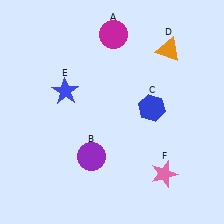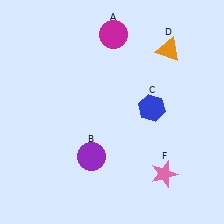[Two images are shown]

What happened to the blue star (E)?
The blue star (E) was removed in Image 2. It was in the top-left area of Image 1.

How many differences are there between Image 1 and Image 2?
There is 1 difference between the two images.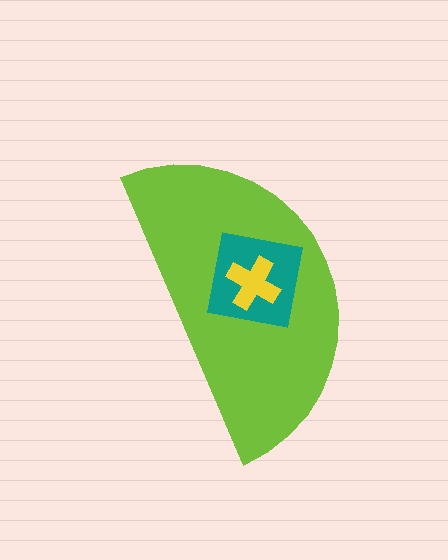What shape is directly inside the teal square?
The yellow cross.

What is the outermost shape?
The lime semicircle.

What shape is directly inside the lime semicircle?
The teal square.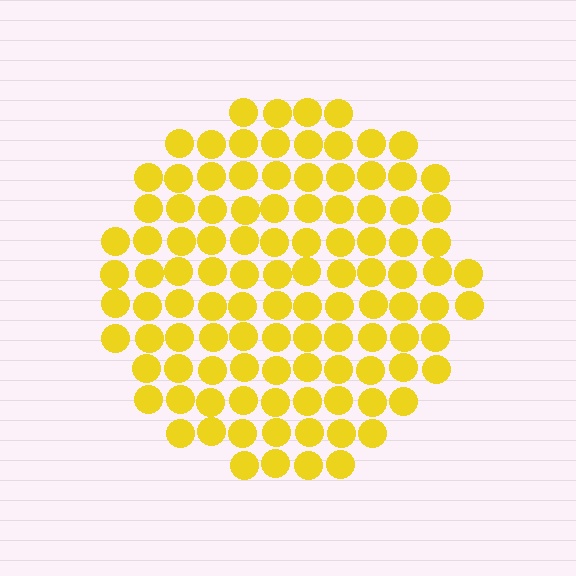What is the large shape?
The large shape is a circle.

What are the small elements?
The small elements are circles.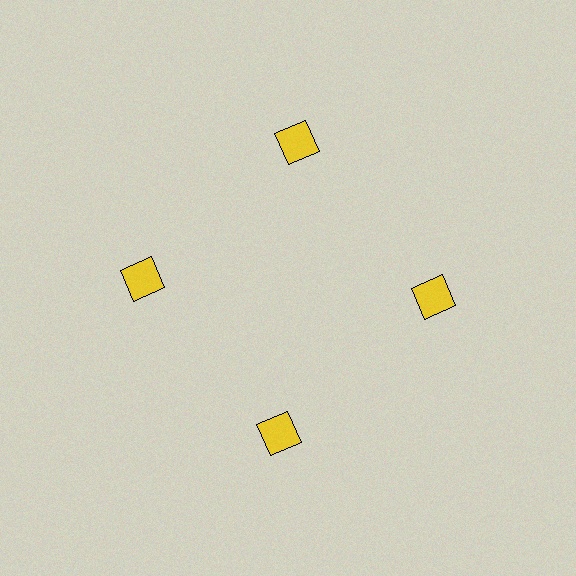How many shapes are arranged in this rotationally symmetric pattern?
There are 4 shapes, arranged in 4 groups of 1.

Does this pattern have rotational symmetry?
Yes, this pattern has 4-fold rotational symmetry. It looks the same after rotating 90 degrees around the center.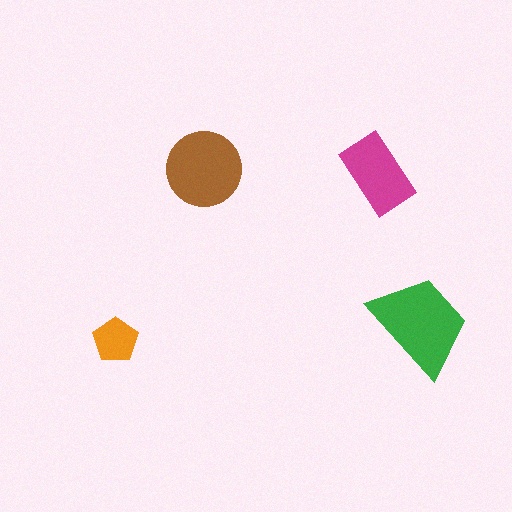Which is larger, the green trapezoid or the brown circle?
The green trapezoid.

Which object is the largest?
The green trapezoid.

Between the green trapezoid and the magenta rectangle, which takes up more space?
The green trapezoid.